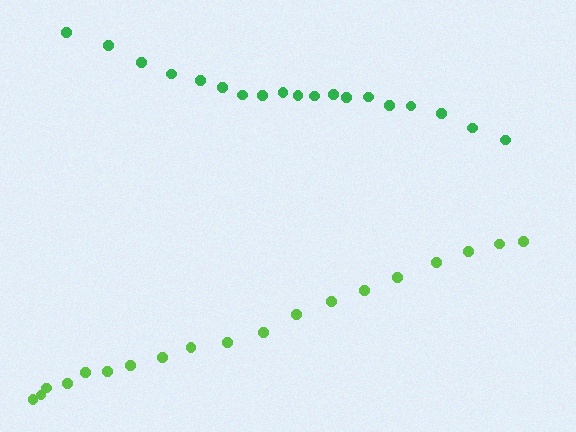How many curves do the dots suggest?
There are 2 distinct paths.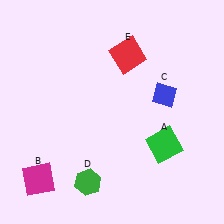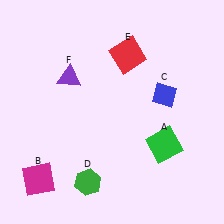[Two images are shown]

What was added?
A purple triangle (F) was added in Image 2.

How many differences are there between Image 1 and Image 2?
There is 1 difference between the two images.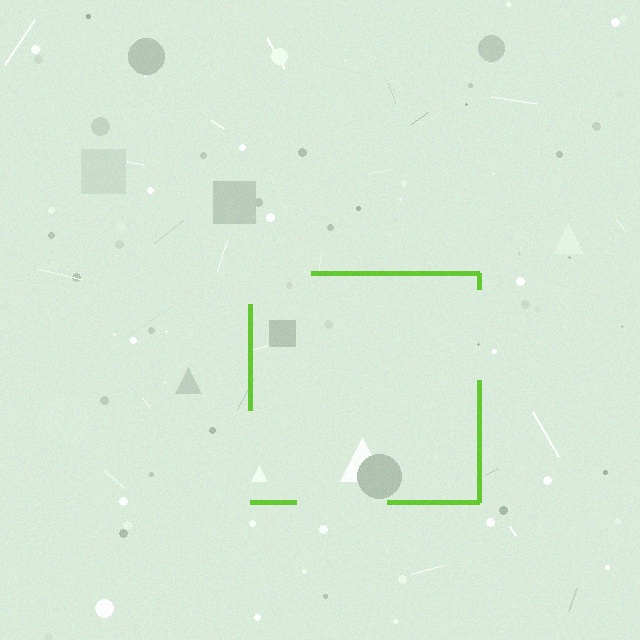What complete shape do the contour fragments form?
The contour fragments form a square.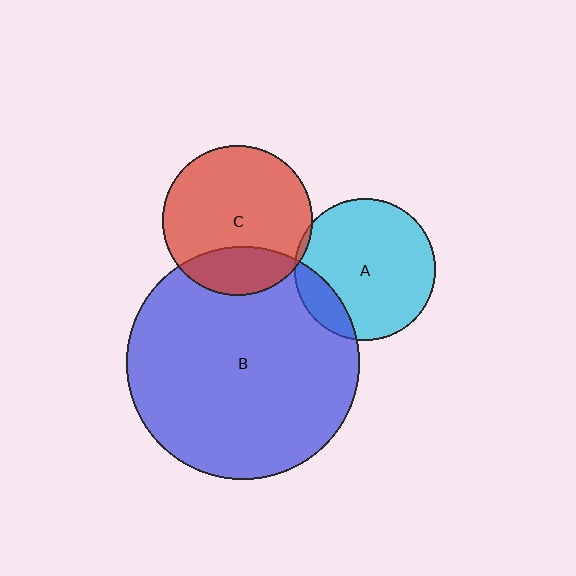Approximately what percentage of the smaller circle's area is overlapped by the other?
Approximately 15%.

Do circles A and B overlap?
Yes.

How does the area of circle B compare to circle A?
Approximately 2.7 times.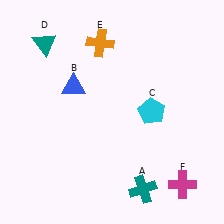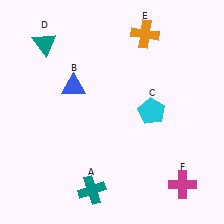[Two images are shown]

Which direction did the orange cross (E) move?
The orange cross (E) moved right.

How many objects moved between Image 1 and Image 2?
2 objects moved between the two images.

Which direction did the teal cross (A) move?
The teal cross (A) moved left.